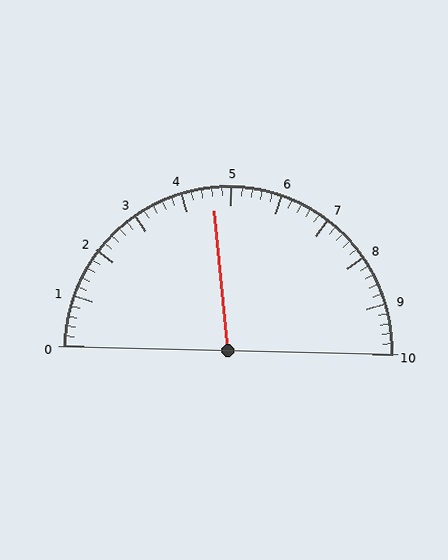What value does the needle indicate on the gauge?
The needle indicates approximately 4.6.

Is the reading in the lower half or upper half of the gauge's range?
The reading is in the lower half of the range (0 to 10).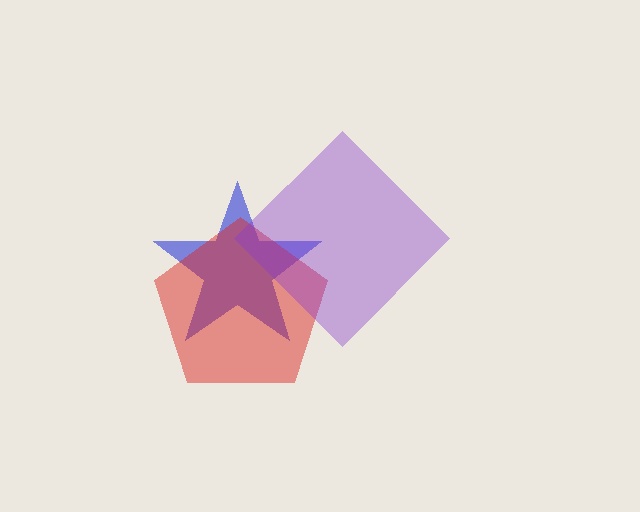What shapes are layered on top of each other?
The layered shapes are: a blue star, a red pentagon, a purple diamond.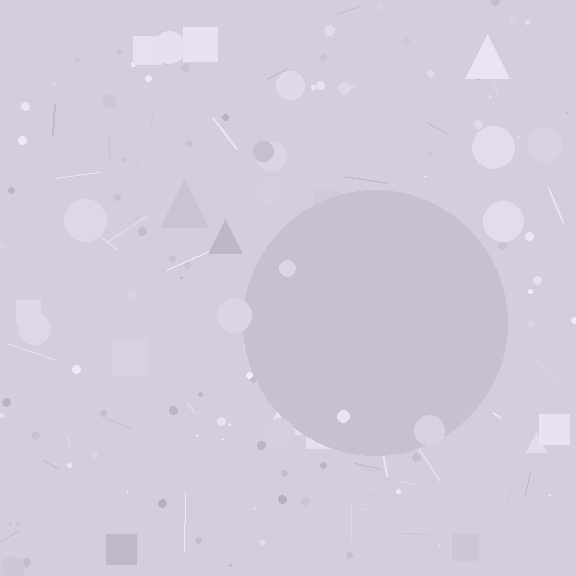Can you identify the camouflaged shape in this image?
The camouflaged shape is a circle.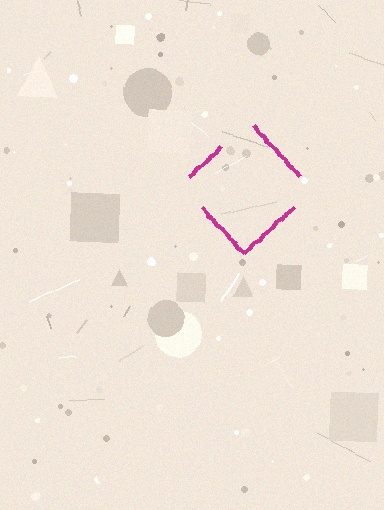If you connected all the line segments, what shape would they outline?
They would outline a diamond.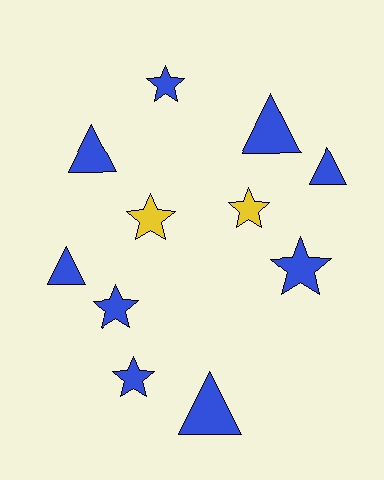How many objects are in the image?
There are 11 objects.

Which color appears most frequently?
Blue, with 9 objects.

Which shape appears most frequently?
Star, with 6 objects.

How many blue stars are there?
There are 4 blue stars.